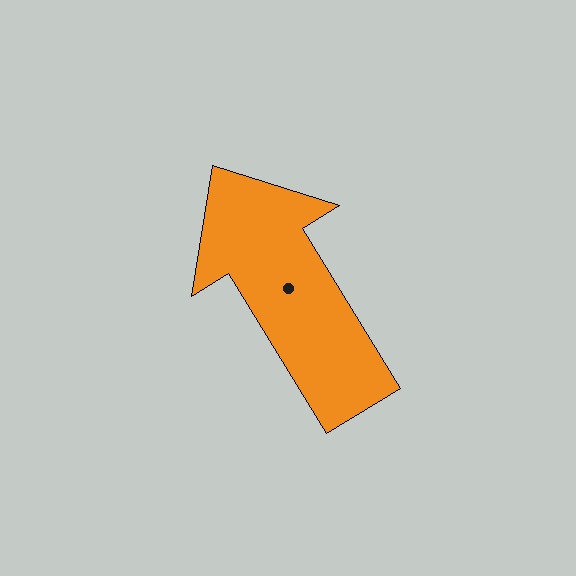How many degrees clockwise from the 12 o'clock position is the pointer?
Approximately 328 degrees.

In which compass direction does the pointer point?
Northwest.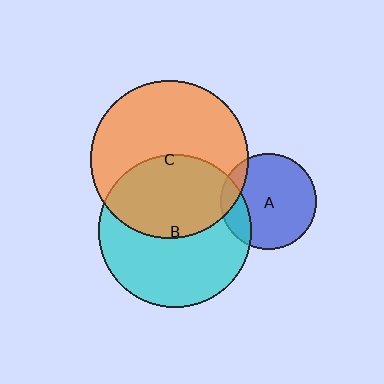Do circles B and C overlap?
Yes.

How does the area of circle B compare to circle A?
Approximately 2.5 times.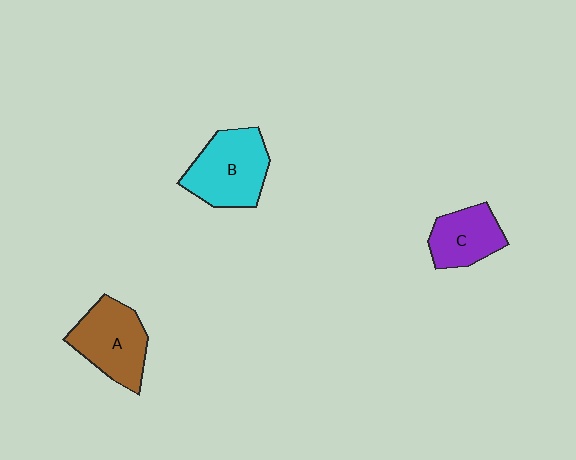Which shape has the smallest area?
Shape C (purple).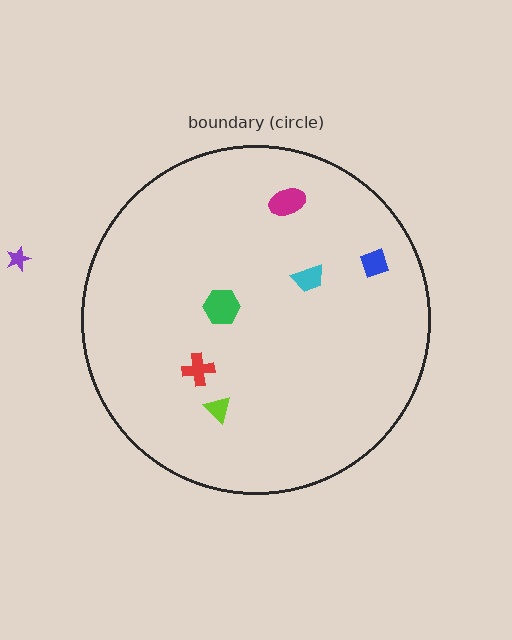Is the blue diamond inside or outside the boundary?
Inside.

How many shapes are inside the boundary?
6 inside, 1 outside.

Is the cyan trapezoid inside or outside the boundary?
Inside.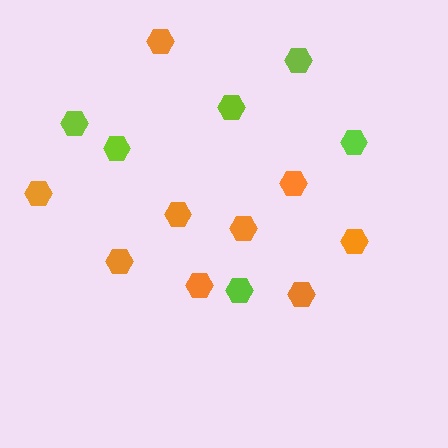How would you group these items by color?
There are 2 groups: one group of orange hexagons (9) and one group of lime hexagons (6).